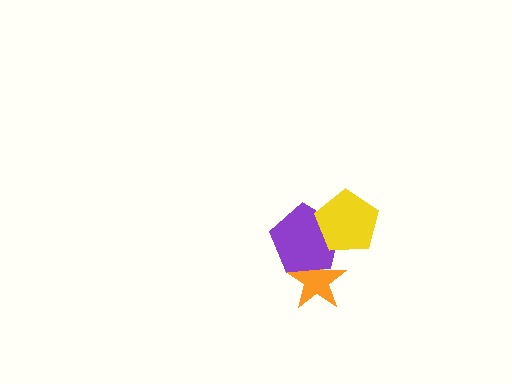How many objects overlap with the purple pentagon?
2 objects overlap with the purple pentagon.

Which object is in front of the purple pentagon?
The yellow pentagon is in front of the purple pentagon.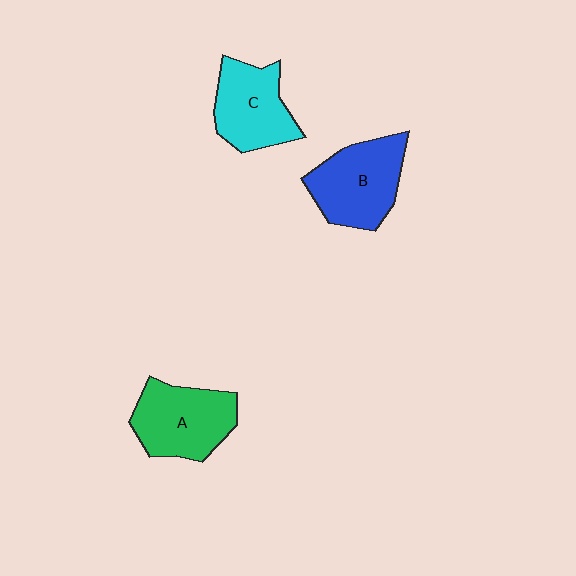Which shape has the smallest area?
Shape C (cyan).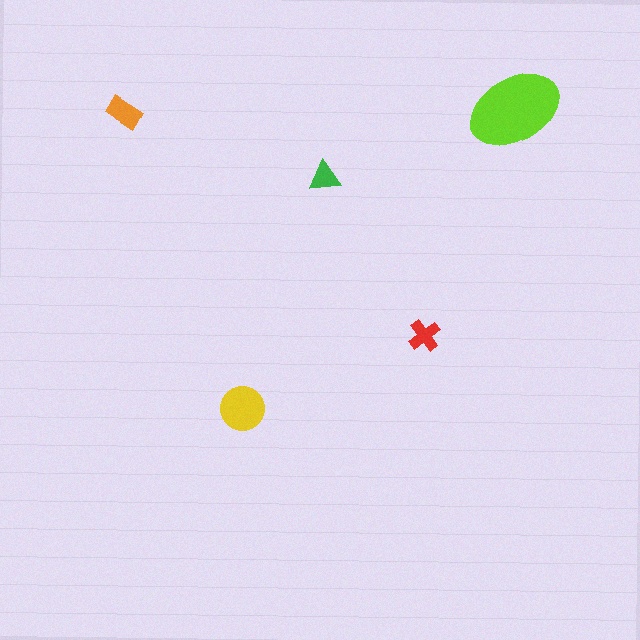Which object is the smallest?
The green triangle.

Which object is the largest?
The lime ellipse.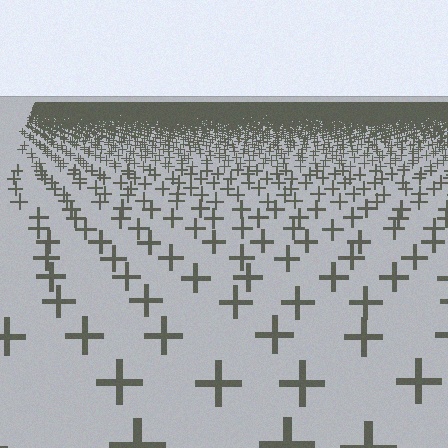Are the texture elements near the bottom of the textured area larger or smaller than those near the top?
Larger. Near the bottom, elements are closer to the viewer and appear at a bigger on-screen size.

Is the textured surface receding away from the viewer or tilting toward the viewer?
The surface is receding away from the viewer. Texture elements get smaller and denser toward the top.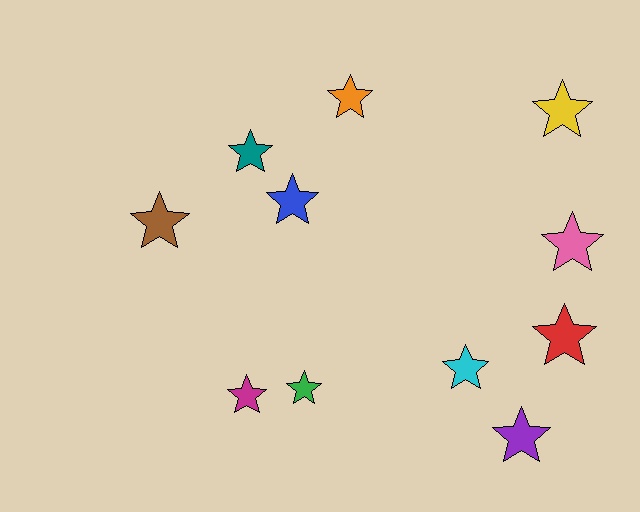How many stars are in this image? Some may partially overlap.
There are 11 stars.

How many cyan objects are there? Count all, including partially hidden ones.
There is 1 cyan object.